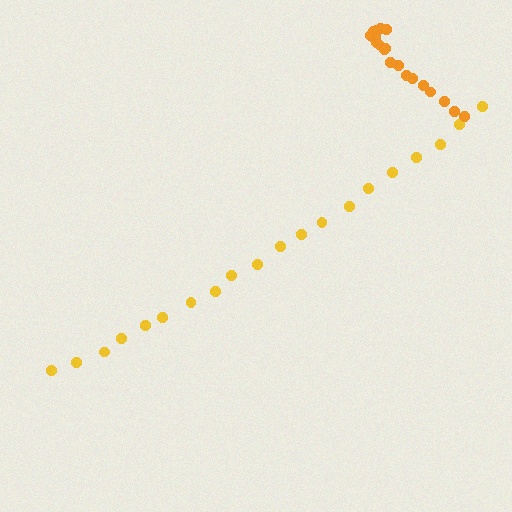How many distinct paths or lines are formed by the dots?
There are 2 distinct paths.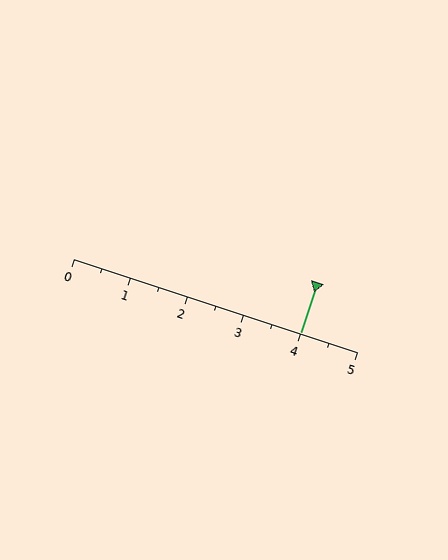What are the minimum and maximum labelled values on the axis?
The axis runs from 0 to 5.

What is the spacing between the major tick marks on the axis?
The major ticks are spaced 1 apart.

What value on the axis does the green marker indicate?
The marker indicates approximately 4.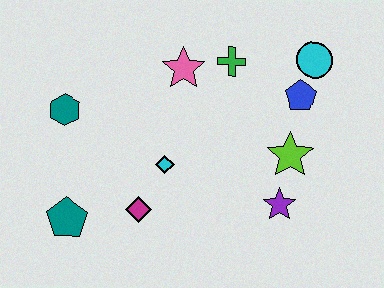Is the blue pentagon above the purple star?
Yes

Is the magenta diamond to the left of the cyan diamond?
Yes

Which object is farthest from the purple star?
The teal hexagon is farthest from the purple star.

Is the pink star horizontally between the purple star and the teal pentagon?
Yes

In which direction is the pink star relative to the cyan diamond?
The pink star is above the cyan diamond.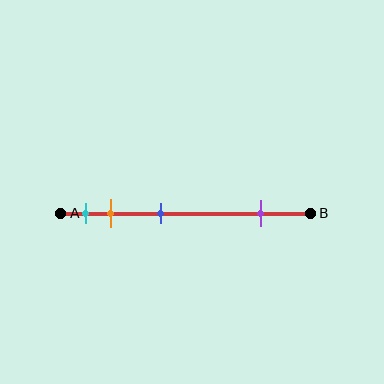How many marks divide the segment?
There are 4 marks dividing the segment.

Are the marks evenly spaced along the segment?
No, the marks are not evenly spaced.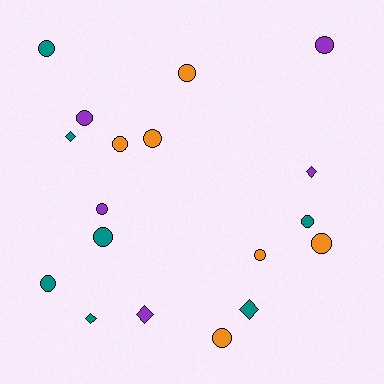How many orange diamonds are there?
There are no orange diamonds.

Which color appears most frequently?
Teal, with 7 objects.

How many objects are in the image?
There are 18 objects.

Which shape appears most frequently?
Circle, with 13 objects.